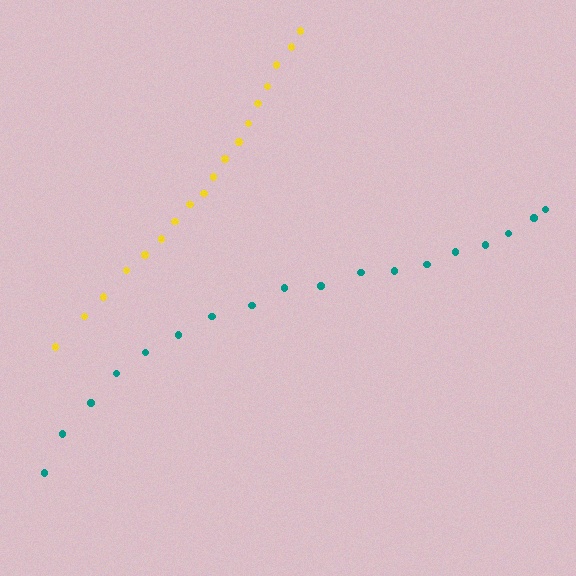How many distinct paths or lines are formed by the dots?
There are 2 distinct paths.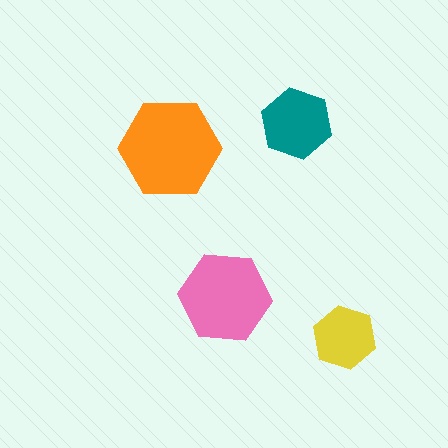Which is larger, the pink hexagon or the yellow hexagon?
The pink one.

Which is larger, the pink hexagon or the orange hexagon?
The orange one.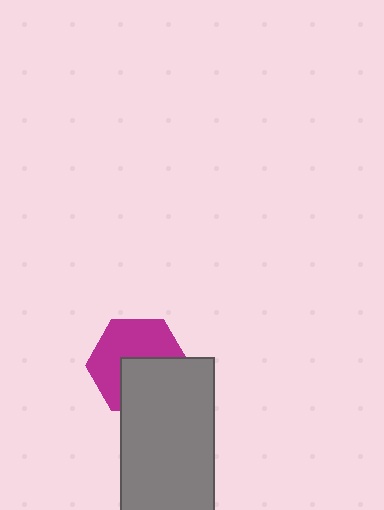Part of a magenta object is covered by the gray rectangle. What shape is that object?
It is a hexagon.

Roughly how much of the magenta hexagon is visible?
About half of it is visible (roughly 56%).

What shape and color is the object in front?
The object in front is a gray rectangle.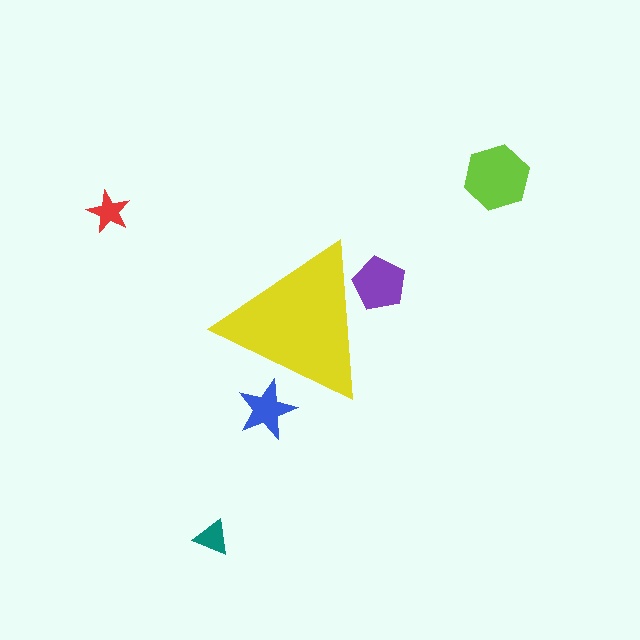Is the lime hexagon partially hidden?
No, the lime hexagon is fully visible.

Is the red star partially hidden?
No, the red star is fully visible.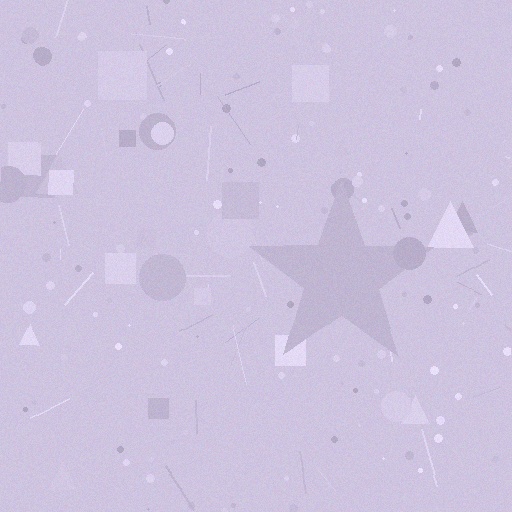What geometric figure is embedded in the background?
A star is embedded in the background.